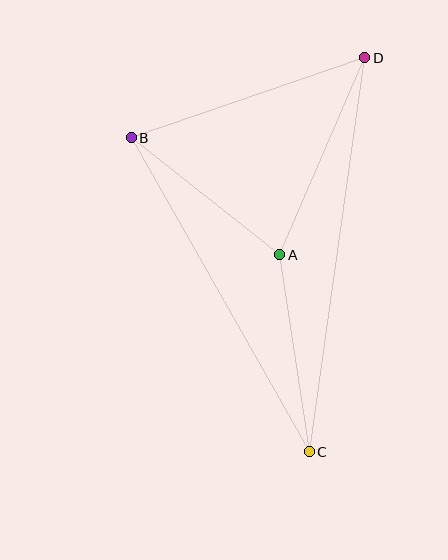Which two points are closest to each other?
Points A and B are closest to each other.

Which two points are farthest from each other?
Points C and D are farthest from each other.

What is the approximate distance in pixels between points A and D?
The distance between A and D is approximately 214 pixels.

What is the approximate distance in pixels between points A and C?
The distance between A and C is approximately 199 pixels.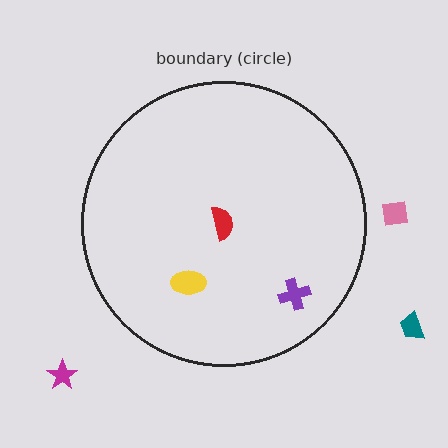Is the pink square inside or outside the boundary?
Outside.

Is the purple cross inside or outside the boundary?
Inside.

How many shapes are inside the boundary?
3 inside, 3 outside.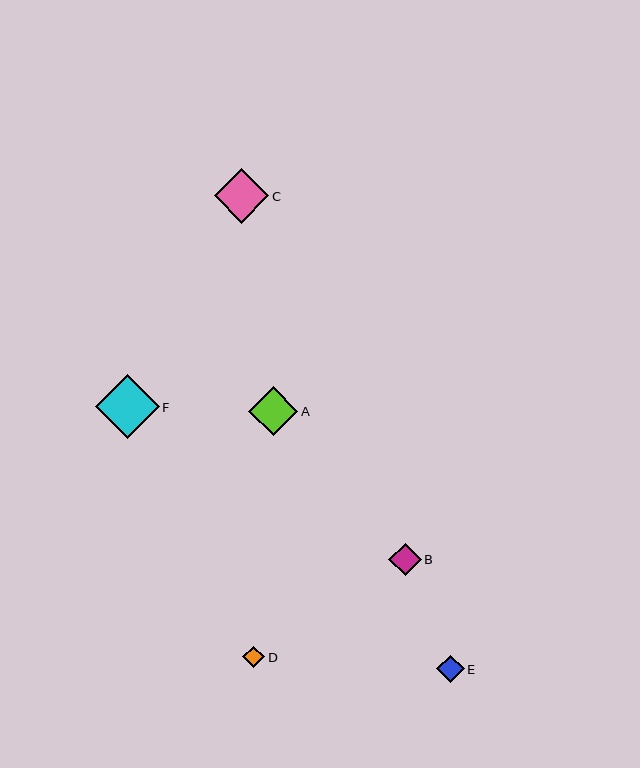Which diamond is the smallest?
Diamond D is the smallest with a size of approximately 22 pixels.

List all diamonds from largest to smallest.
From largest to smallest: F, C, A, B, E, D.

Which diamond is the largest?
Diamond F is the largest with a size of approximately 64 pixels.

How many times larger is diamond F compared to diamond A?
Diamond F is approximately 1.3 times the size of diamond A.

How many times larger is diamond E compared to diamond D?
Diamond E is approximately 1.3 times the size of diamond D.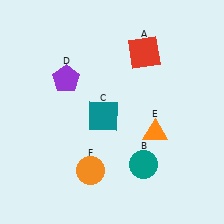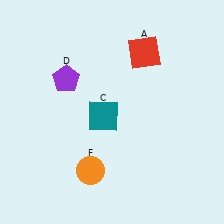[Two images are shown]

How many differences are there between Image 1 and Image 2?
There are 2 differences between the two images.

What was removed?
The orange triangle (E), the teal circle (B) were removed in Image 2.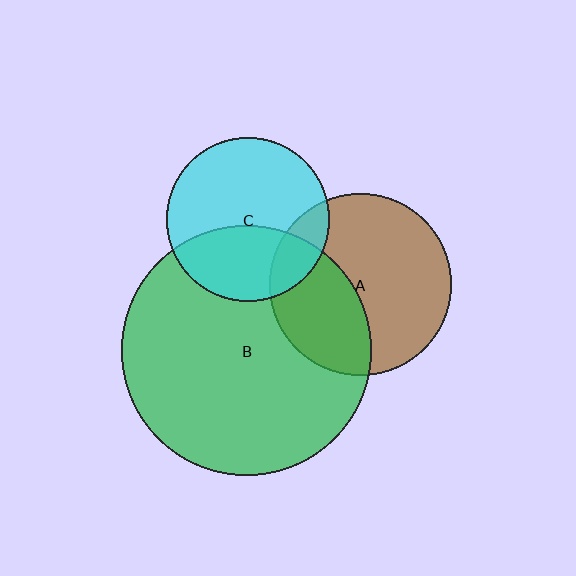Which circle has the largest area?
Circle B (green).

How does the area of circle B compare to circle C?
Approximately 2.3 times.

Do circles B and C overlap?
Yes.